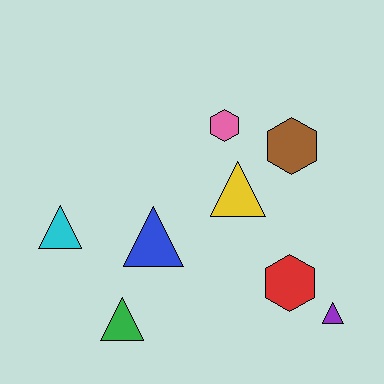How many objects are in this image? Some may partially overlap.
There are 8 objects.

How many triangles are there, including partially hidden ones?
There are 5 triangles.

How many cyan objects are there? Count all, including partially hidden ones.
There is 1 cyan object.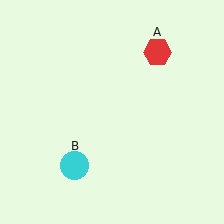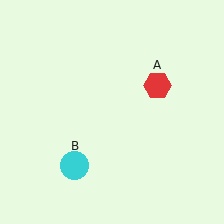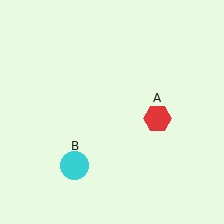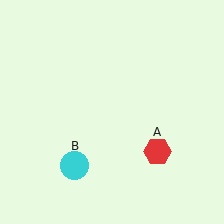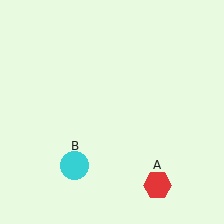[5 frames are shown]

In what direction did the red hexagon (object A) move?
The red hexagon (object A) moved down.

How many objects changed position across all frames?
1 object changed position: red hexagon (object A).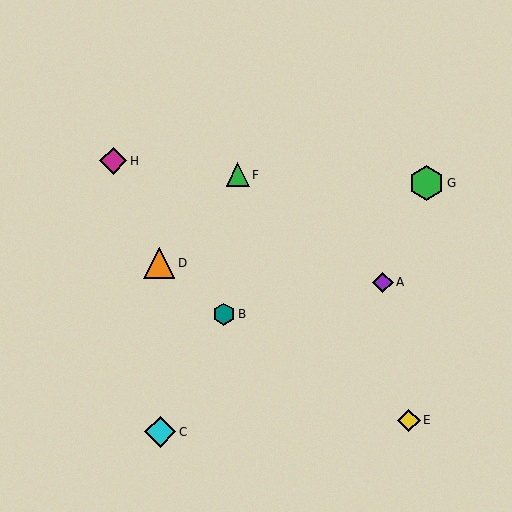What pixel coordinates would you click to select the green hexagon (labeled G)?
Click at (427, 183) to select the green hexagon G.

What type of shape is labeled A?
Shape A is a purple diamond.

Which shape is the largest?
The green hexagon (labeled G) is the largest.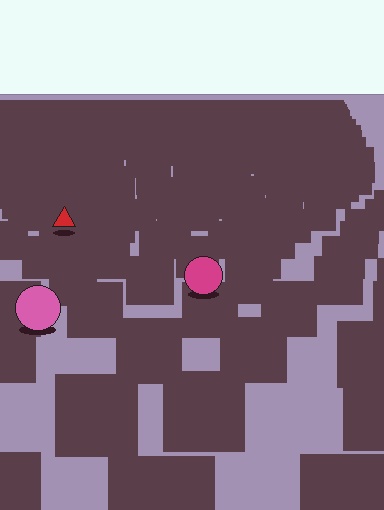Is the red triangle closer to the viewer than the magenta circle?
No. The magenta circle is closer — you can tell from the texture gradient: the ground texture is coarser near it.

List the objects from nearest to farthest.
From nearest to farthest: the pink circle, the magenta circle, the red triangle.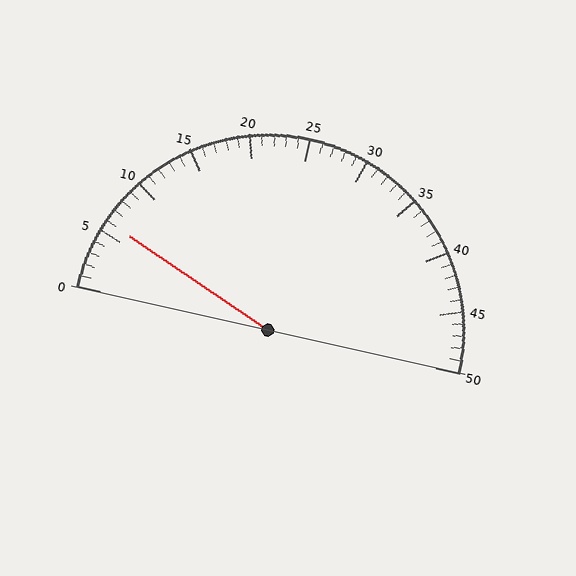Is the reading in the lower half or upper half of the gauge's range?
The reading is in the lower half of the range (0 to 50).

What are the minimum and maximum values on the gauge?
The gauge ranges from 0 to 50.